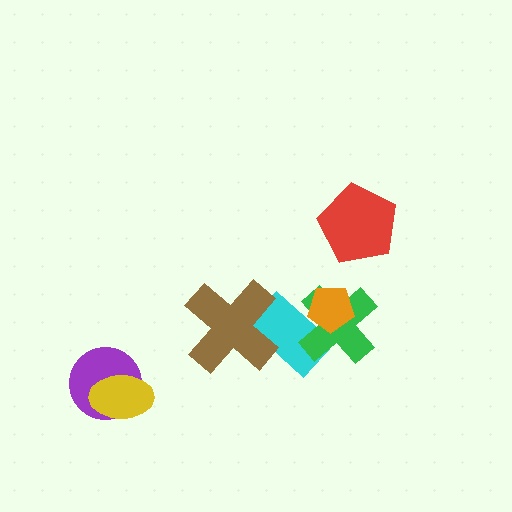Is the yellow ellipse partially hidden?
No, no other shape covers it.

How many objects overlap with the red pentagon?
0 objects overlap with the red pentagon.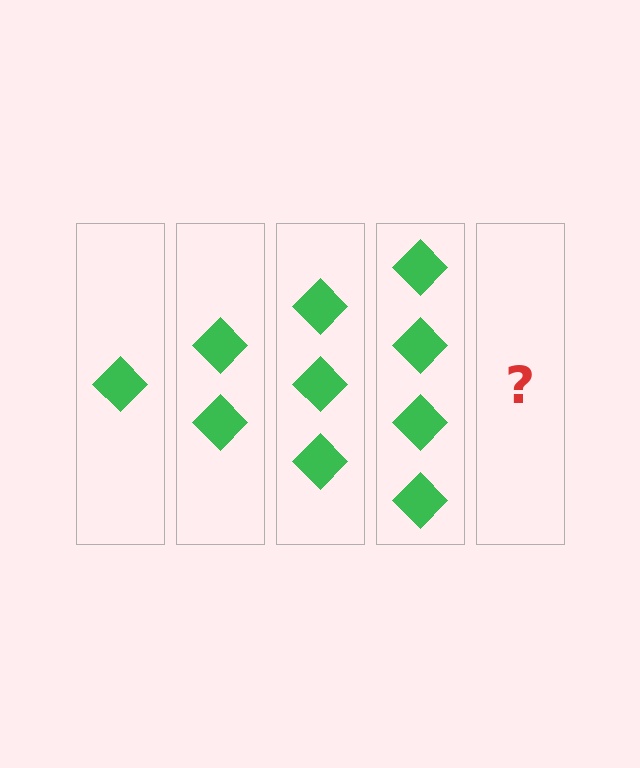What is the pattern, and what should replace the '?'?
The pattern is that each step adds one more diamond. The '?' should be 5 diamonds.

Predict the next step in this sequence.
The next step is 5 diamonds.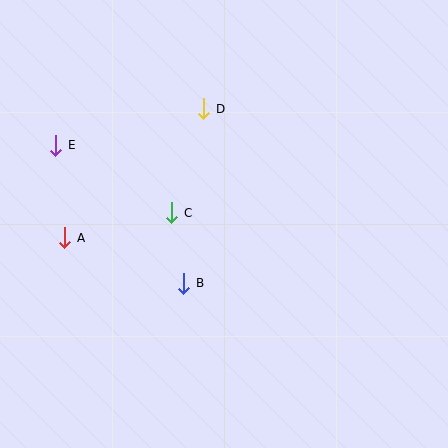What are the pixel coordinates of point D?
Point D is at (204, 109).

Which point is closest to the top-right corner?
Point D is closest to the top-right corner.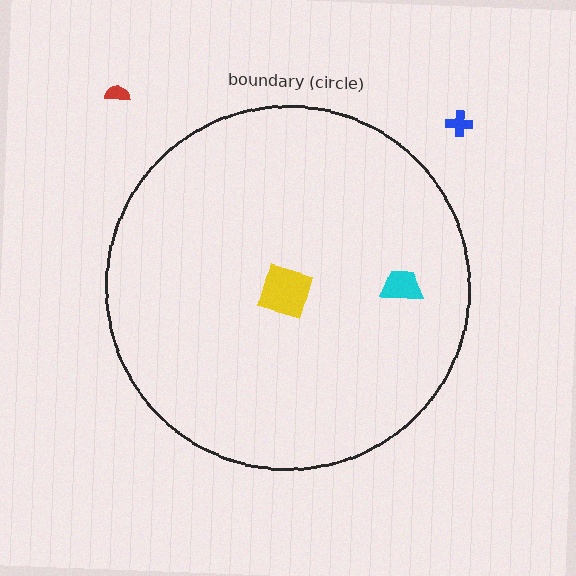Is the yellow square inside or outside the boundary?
Inside.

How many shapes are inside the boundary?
2 inside, 2 outside.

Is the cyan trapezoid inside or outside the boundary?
Inside.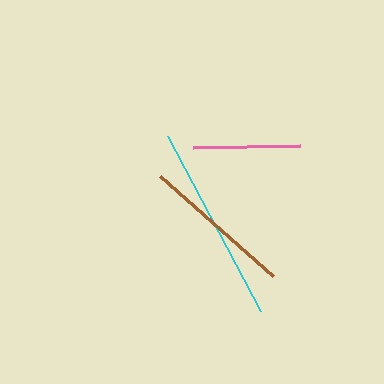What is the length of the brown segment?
The brown segment is approximately 151 pixels long.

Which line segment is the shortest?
The pink line is the shortest at approximately 106 pixels.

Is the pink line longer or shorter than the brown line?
The brown line is longer than the pink line.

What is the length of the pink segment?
The pink segment is approximately 106 pixels long.